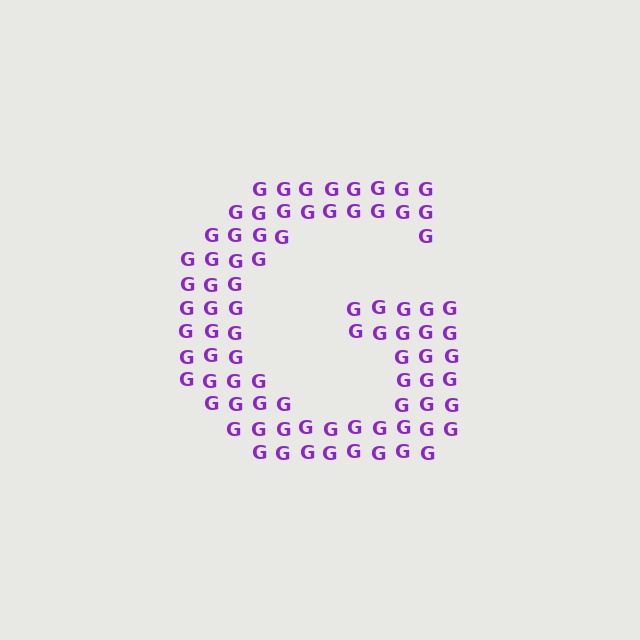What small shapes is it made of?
It is made of small letter G's.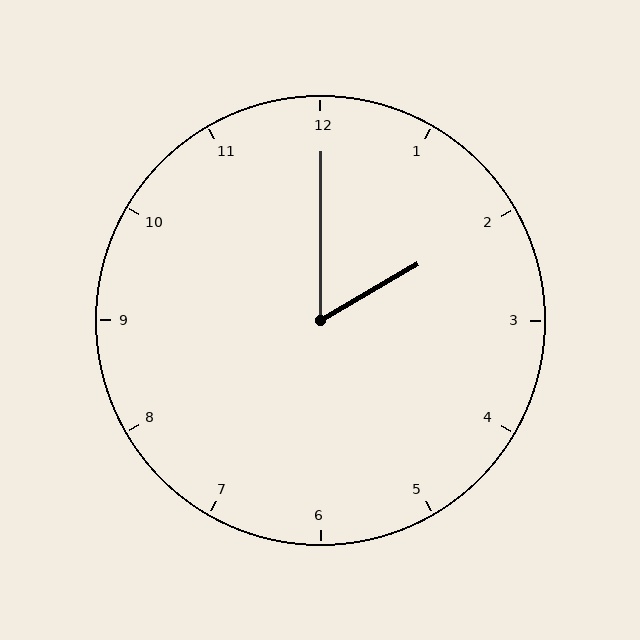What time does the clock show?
2:00.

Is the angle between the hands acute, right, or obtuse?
It is acute.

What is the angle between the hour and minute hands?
Approximately 60 degrees.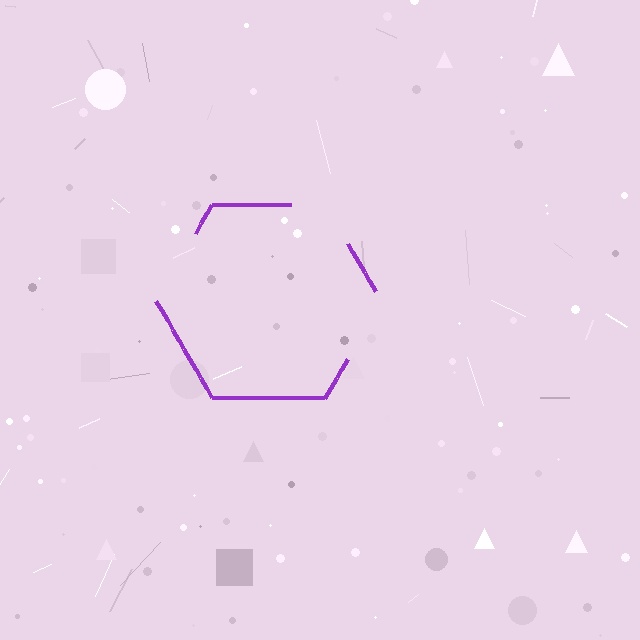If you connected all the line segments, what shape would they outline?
They would outline a hexagon.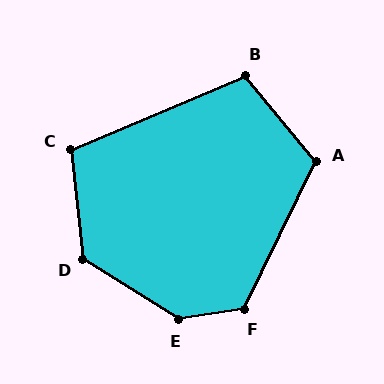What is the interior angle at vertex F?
Approximately 125 degrees (obtuse).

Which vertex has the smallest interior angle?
B, at approximately 106 degrees.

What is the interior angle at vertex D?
Approximately 128 degrees (obtuse).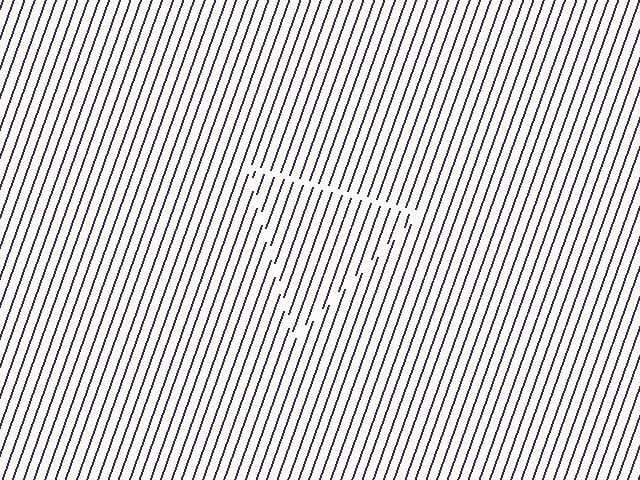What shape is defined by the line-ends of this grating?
An illusory triangle. The interior of the shape contains the same grating, shifted by half a period — the contour is defined by the phase discontinuity where line-ends from the inner and outer gratings abut.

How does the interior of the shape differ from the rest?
The interior of the shape contains the same grating, shifted by half a period — the contour is defined by the phase discontinuity where line-ends from the inner and outer gratings abut.